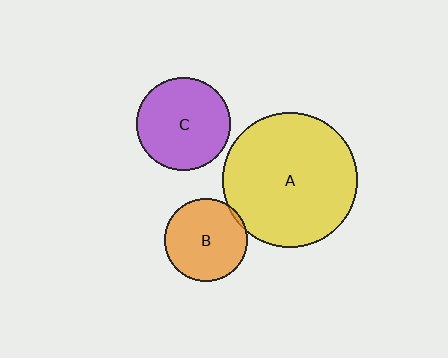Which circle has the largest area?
Circle A (yellow).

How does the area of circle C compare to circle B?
Approximately 1.3 times.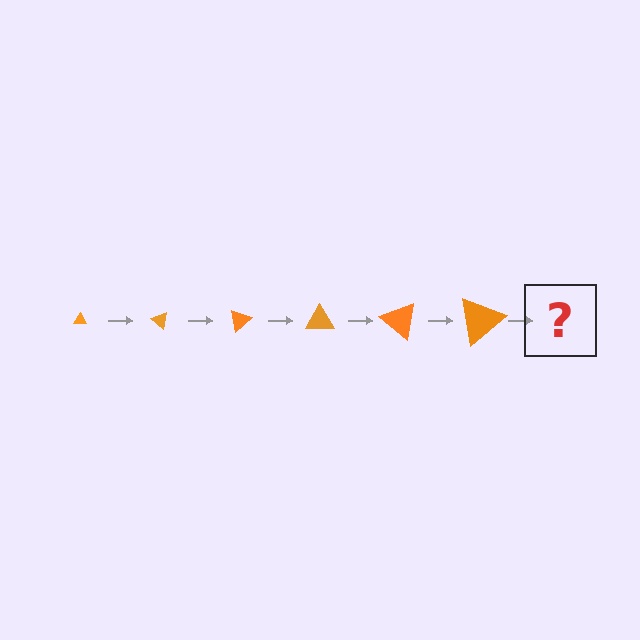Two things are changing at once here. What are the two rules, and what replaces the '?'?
The two rules are that the triangle grows larger each step and it rotates 40 degrees each step. The '?' should be a triangle, larger than the previous one and rotated 240 degrees from the start.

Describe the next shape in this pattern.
It should be a triangle, larger than the previous one and rotated 240 degrees from the start.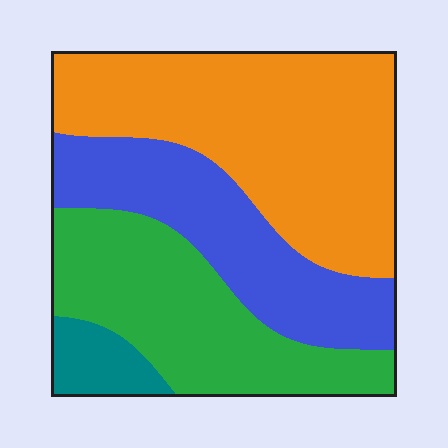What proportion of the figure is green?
Green takes up about one quarter (1/4) of the figure.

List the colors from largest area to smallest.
From largest to smallest: orange, green, blue, teal.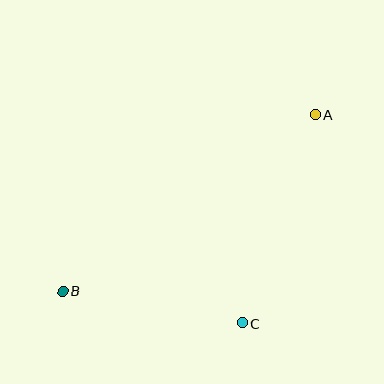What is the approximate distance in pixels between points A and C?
The distance between A and C is approximately 221 pixels.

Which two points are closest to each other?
Points B and C are closest to each other.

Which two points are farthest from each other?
Points A and B are farthest from each other.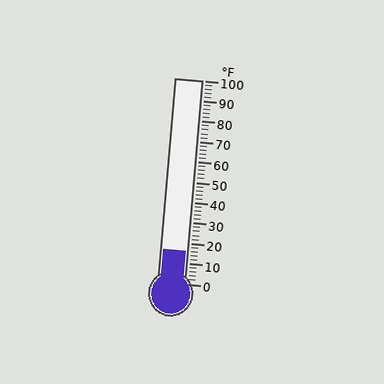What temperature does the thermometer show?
The thermometer shows approximately 16°F.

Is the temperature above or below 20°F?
The temperature is below 20°F.